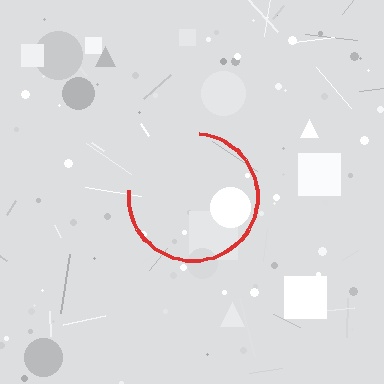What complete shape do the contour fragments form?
The contour fragments form a circle.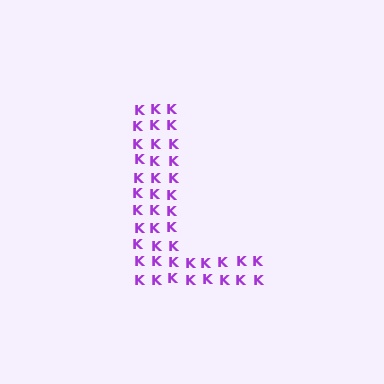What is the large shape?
The large shape is the letter L.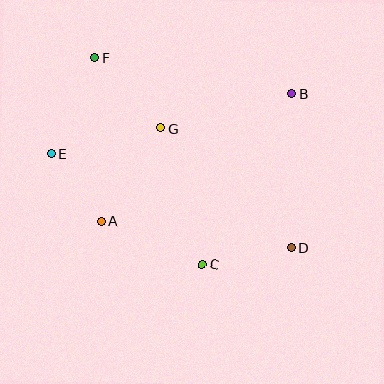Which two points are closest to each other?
Points A and E are closest to each other.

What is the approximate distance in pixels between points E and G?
The distance between E and G is approximately 113 pixels.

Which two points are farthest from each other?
Points D and F are farthest from each other.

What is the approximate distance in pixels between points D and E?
The distance between D and E is approximately 258 pixels.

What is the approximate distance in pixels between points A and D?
The distance between A and D is approximately 191 pixels.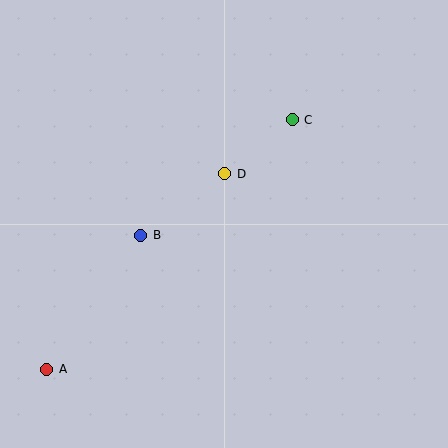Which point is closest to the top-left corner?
Point B is closest to the top-left corner.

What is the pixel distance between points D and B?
The distance between D and B is 104 pixels.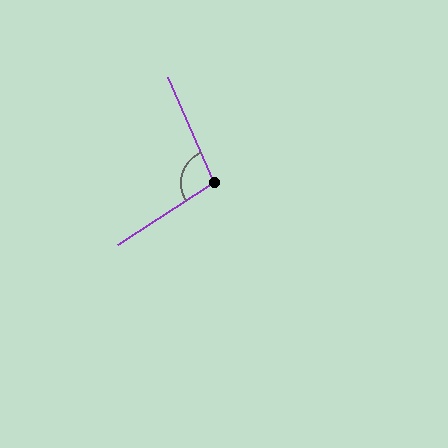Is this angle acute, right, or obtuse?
It is obtuse.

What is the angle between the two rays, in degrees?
Approximately 100 degrees.